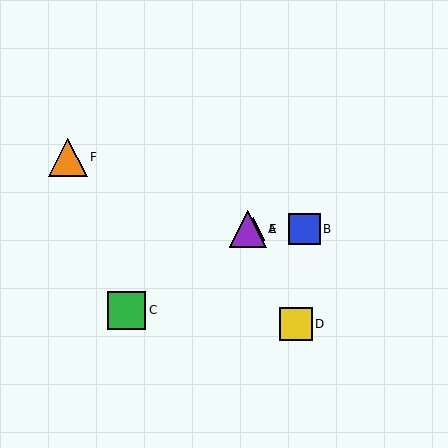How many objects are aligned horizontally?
3 objects (A, B, E) are aligned horizontally.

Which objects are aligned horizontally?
Objects A, B, E are aligned horizontally.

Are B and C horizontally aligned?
No, B is at y≈229 and C is at y≈310.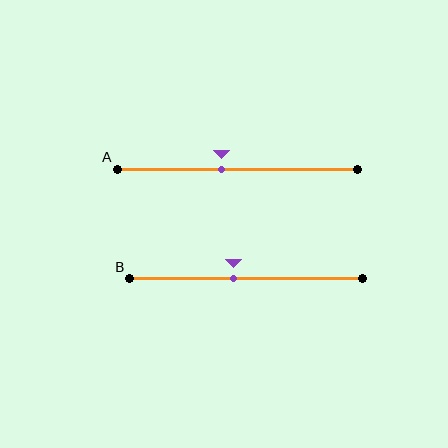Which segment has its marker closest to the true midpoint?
Segment B has its marker closest to the true midpoint.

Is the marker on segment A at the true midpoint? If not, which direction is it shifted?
No, the marker on segment A is shifted to the left by about 7% of the segment length.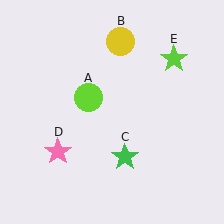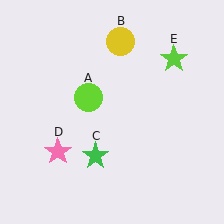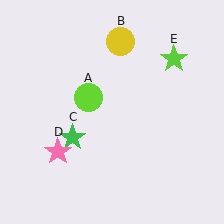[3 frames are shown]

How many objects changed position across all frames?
1 object changed position: green star (object C).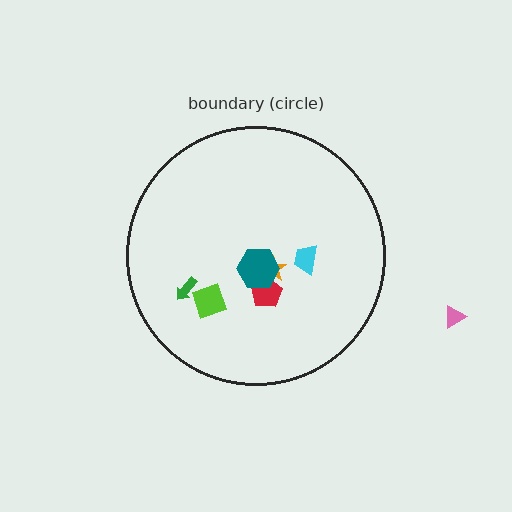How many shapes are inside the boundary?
6 inside, 1 outside.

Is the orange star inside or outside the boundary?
Inside.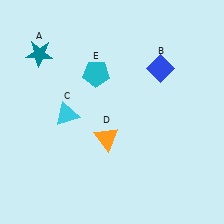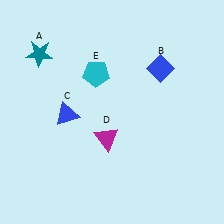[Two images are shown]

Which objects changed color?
C changed from cyan to blue. D changed from orange to magenta.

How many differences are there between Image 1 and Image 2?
There are 2 differences between the two images.